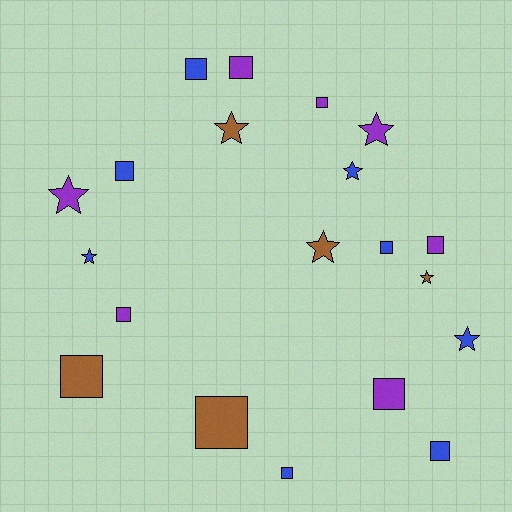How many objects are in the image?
There are 20 objects.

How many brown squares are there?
There are 2 brown squares.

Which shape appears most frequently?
Square, with 12 objects.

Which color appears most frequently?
Blue, with 8 objects.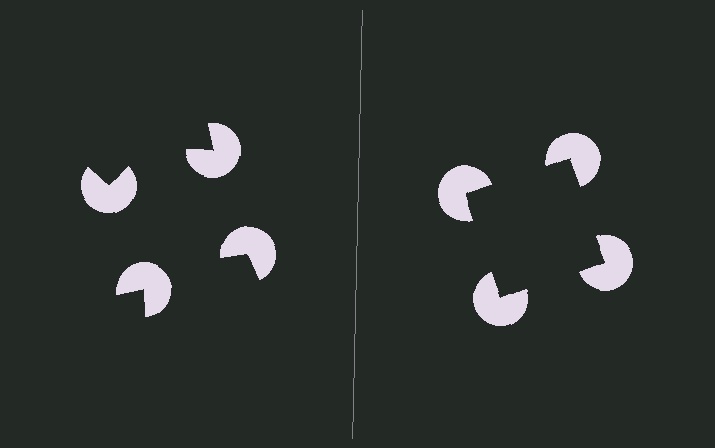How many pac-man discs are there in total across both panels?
8 — 4 on each side.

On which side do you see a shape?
An illusory square appears on the right side. On the left side the wedge cuts are rotated, so no coherent shape forms.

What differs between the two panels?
The pac-man discs are positioned identically on both sides; only the wedge orientations differ. On the right they align to a square; on the left they are misaligned.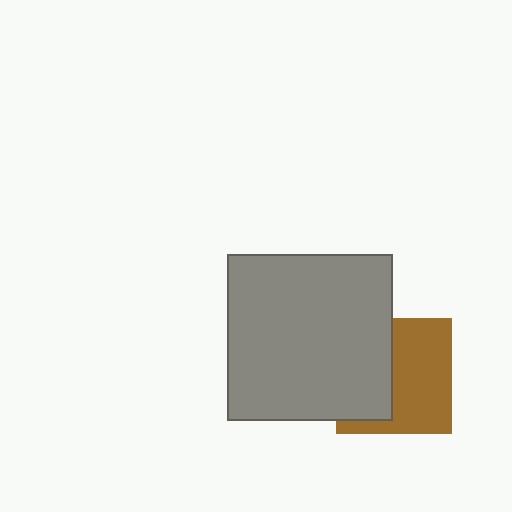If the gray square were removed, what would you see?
You would see the complete brown square.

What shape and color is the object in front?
The object in front is a gray square.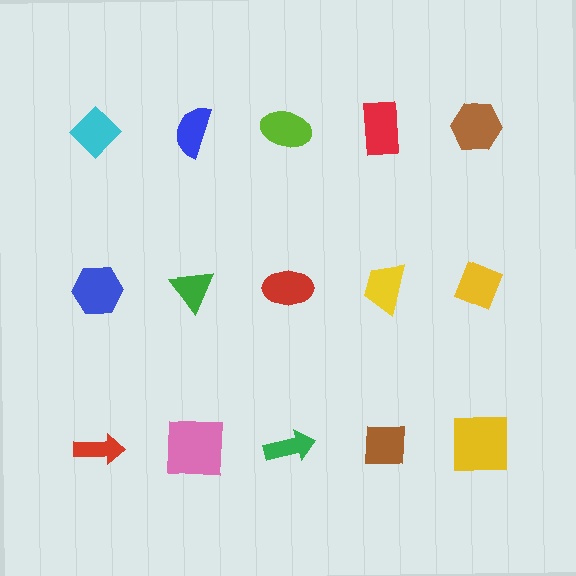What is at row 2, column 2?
A green triangle.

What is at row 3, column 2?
A pink square.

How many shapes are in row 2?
5 shapes.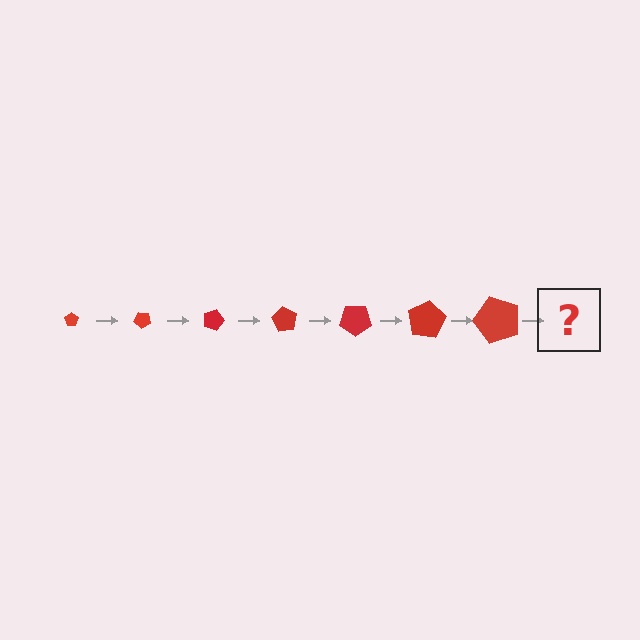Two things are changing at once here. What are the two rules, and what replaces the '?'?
The two rules are that the pentagon grows larger each step and it rotates 45 degrees each step. The '?' should be a pentagon, larger than the previous one and rotated 315 degrees from the start.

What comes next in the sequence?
The next element should be a pentagon, larger than the previous one and rotated 315 degrees from the start.